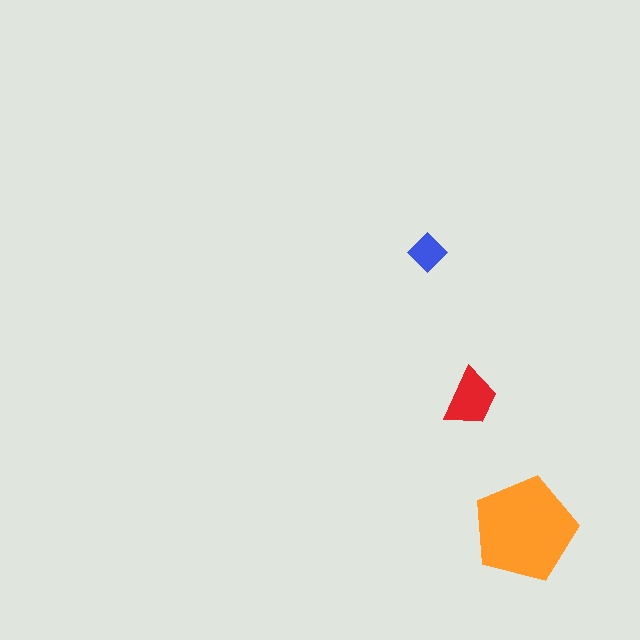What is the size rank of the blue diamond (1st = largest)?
3rd.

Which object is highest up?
The blue diamond is topmost.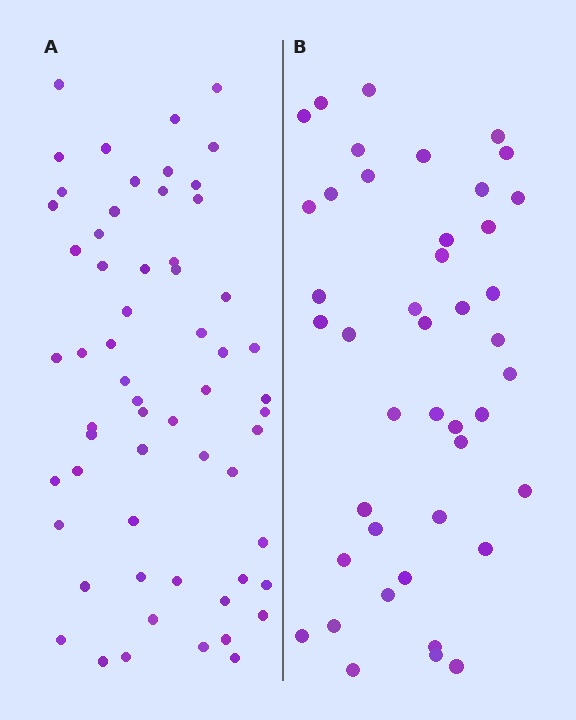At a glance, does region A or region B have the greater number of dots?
Region A (the left region) has more dots.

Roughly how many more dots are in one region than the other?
Region A has approximately 15 more dots than region B.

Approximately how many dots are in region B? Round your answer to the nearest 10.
About 40 dots. (The exact count is 43, which rounds to 40.)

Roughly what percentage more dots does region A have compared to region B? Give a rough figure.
About 40% more.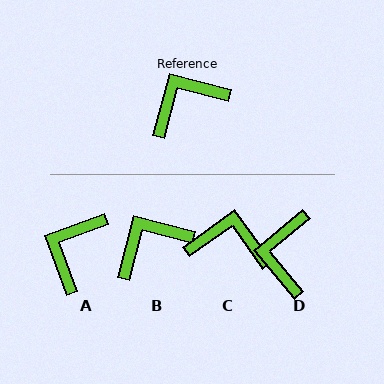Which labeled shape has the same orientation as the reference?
B.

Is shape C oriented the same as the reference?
No, it is off by about 40 degrees.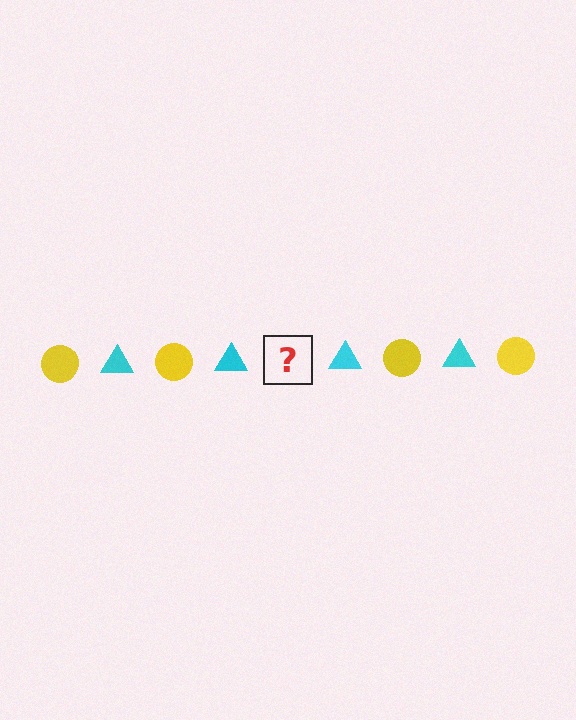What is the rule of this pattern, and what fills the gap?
The rule is that the pattern alternates between yellow circle and cyan triangle. The gap should be filled with a yellow circle.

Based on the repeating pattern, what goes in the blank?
The blank should be a yellow circle.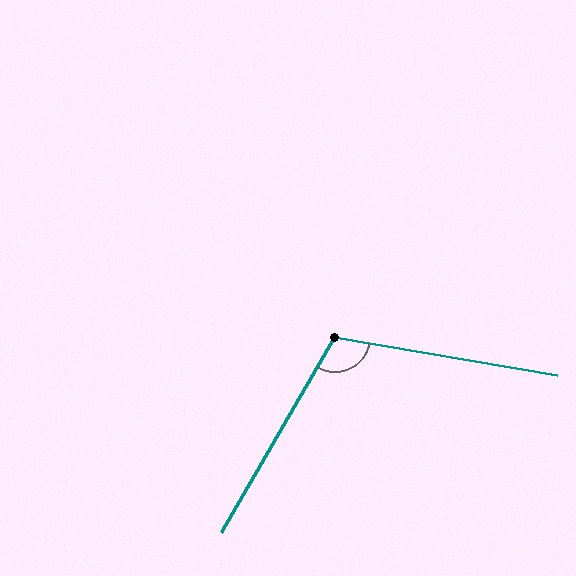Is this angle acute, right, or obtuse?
It is obtuse.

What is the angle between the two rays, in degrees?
Approximately 111 degrees.